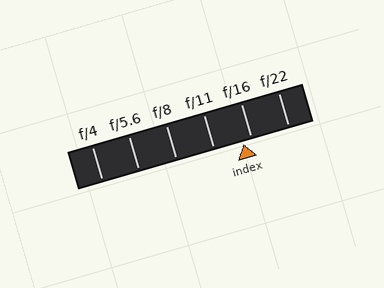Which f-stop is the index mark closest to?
The index mark is closest to f/16.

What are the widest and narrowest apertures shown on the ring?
The widest aperture shown is f/4 and the narrowest is f/22.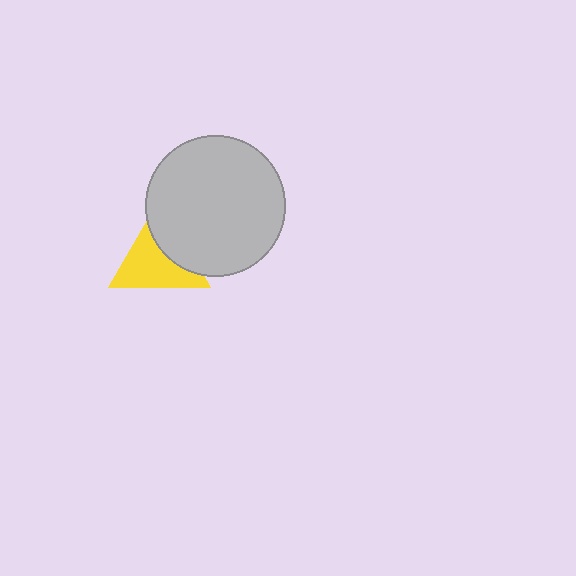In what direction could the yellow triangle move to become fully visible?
The yellow triangle could move toward the lower-left. That would shift it out from behind the light gray circle entirely.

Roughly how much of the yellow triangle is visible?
About half of it is visible (roughly 64%).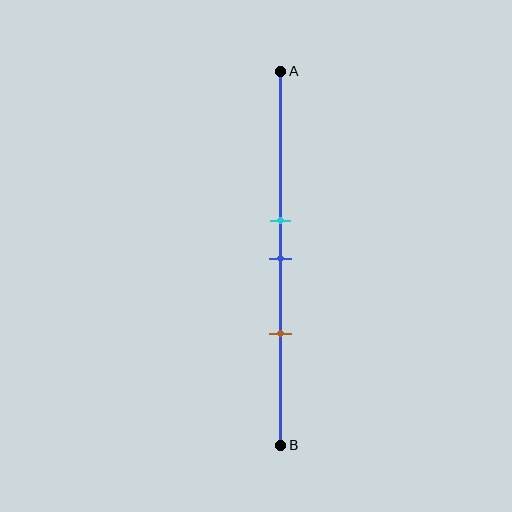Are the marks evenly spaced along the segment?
Yes, the marks are approximately evenly spaced.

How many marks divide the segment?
There are 3 marks dividing the segment.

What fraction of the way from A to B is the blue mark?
The blue mark is approximately 50% (0.5) of the way from A to B.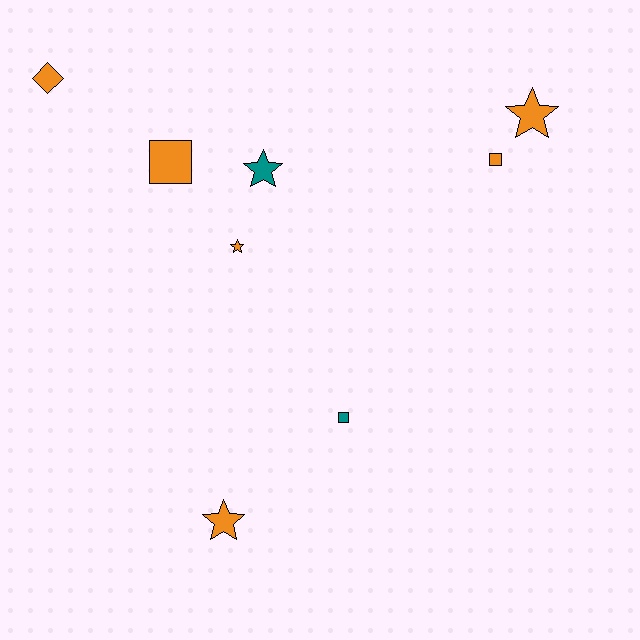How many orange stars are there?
There are 3 orange stars.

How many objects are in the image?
There are 8 objects.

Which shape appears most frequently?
Star, with 4 objects.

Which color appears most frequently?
Orange, with 6 objects.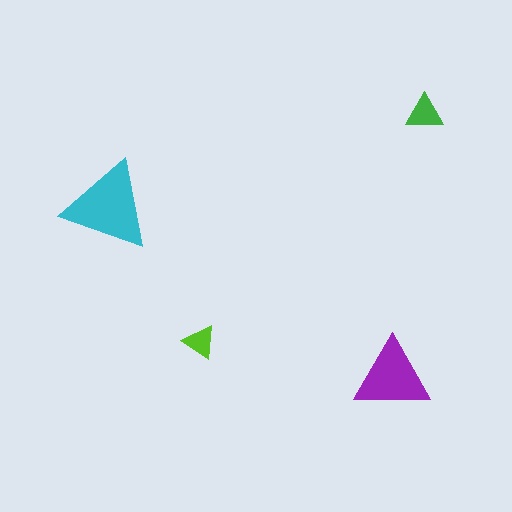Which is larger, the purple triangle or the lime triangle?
The purple one.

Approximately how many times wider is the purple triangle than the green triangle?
About 2 times wider.